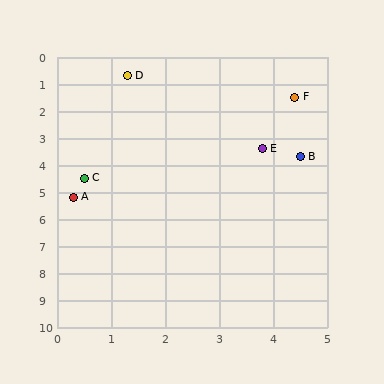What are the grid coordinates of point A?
Point A is at approximately (0.3, 5.2).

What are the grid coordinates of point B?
Point B is at approximately (4.5, 3.7).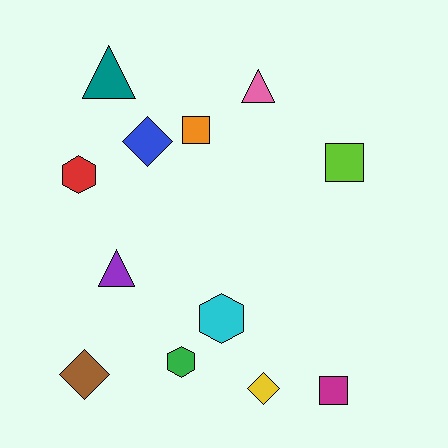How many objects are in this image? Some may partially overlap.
There are 12 objects.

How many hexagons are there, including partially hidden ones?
There are 3 hexagons.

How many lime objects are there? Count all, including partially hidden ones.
There is 1 lime object.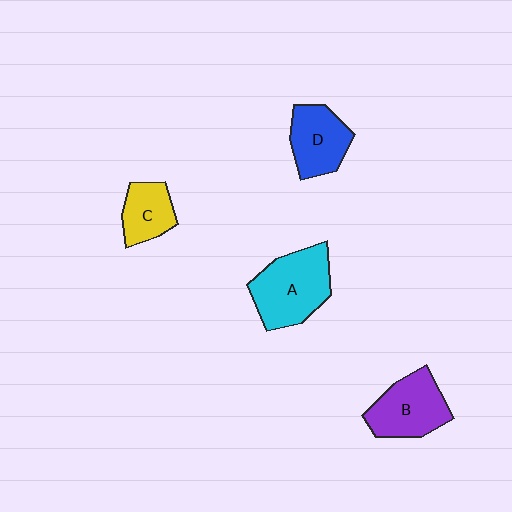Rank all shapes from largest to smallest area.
From largest to smallest: A (cyan), B (purple), D (blue), C (yellow).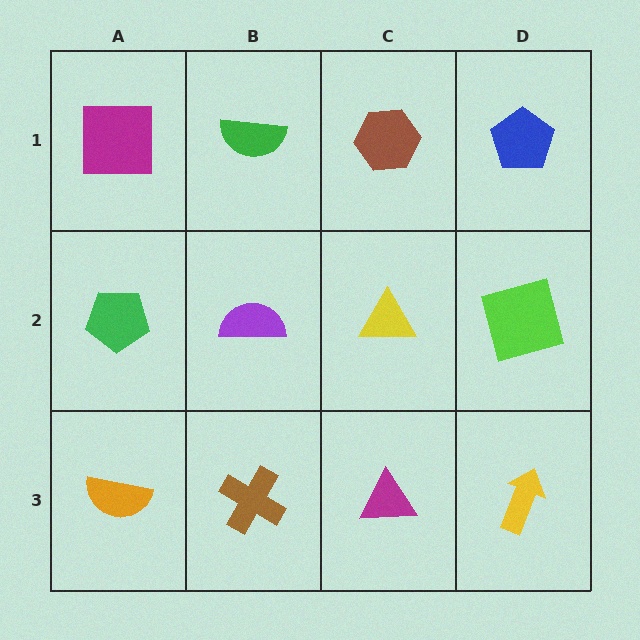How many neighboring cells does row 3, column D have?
2.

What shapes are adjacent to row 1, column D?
A lime square (row 2, column D), a brown hexagon (row 1, column C).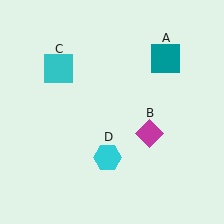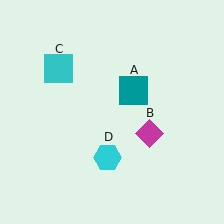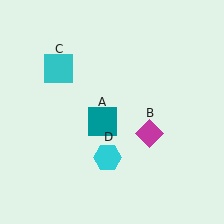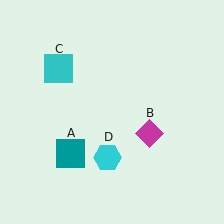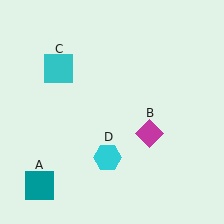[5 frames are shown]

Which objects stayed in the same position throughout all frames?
Magenta diamond (object B) and cyan square (object C) and cyan hexagon (object D) remained stationary.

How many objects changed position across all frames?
1 object changed position: teal square (object A).